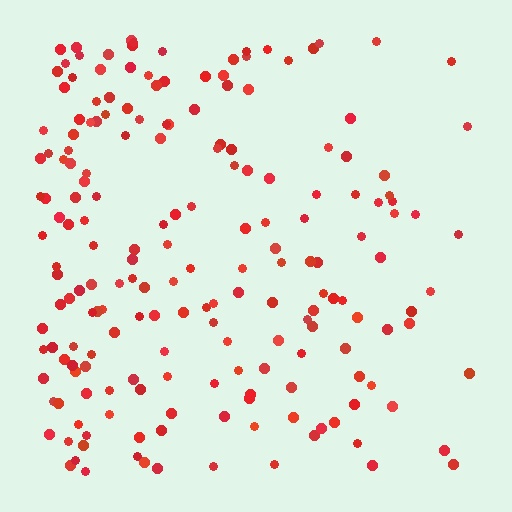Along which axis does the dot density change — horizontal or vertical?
Horizontal.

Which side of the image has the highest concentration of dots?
The left.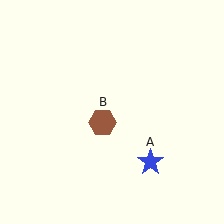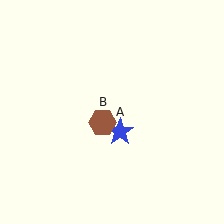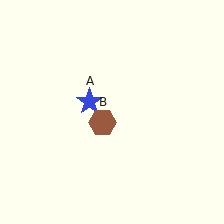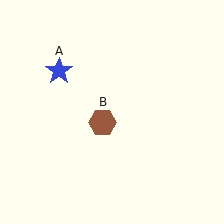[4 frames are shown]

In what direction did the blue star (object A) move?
The blue star (object A) moved up and to the left.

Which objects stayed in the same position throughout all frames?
Brown hexagon (object B) remained stationary.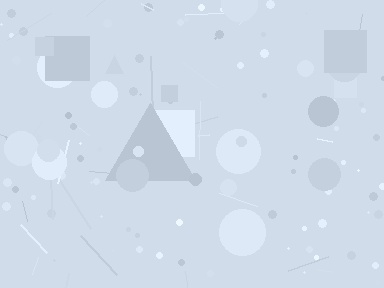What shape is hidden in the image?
A triangle is hidden in the image.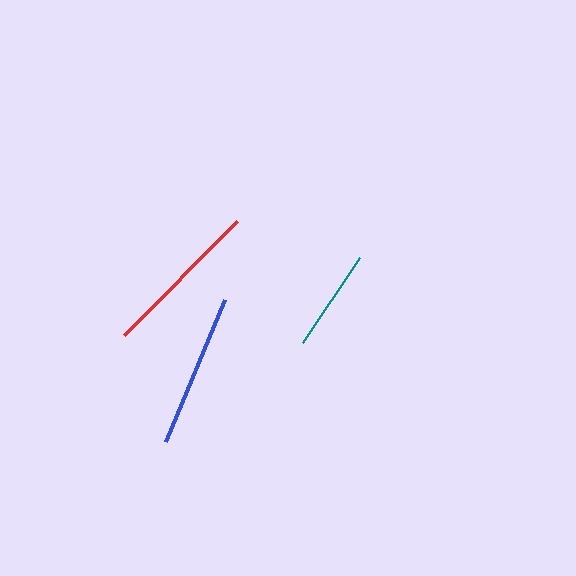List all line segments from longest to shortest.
From longest to shortest: red, blue, teal.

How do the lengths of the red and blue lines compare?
The red and blue lines are approximately the same length.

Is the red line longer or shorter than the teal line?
The red line is longer than the teal line.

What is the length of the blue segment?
The blue segment is approximately 154 pixels long.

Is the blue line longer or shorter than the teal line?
The blue line is longer than the teal line.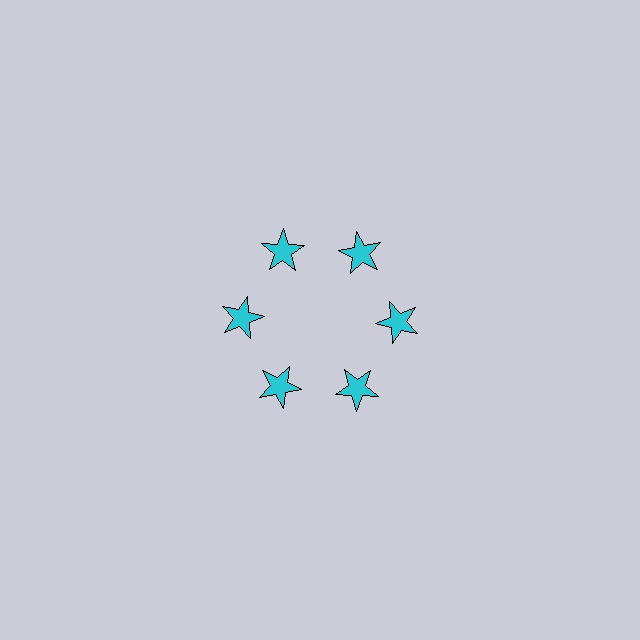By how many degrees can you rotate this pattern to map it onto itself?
The pattern maps onto itself every 60 degrees of rotation.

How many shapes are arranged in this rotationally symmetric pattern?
There are 6 shapes, arranged in 6 groups of 1.